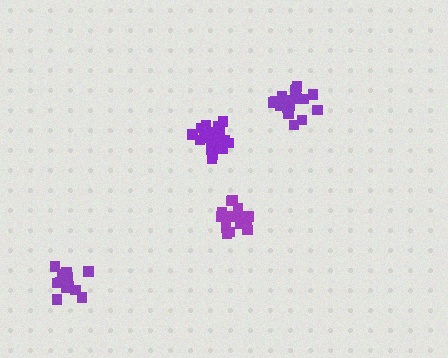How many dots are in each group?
Group 1: 19 dots, Group 2: 15 dots, Group 3: 21 dots, Group 4: 17 dots (72 total).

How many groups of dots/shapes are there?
There are 4 groups.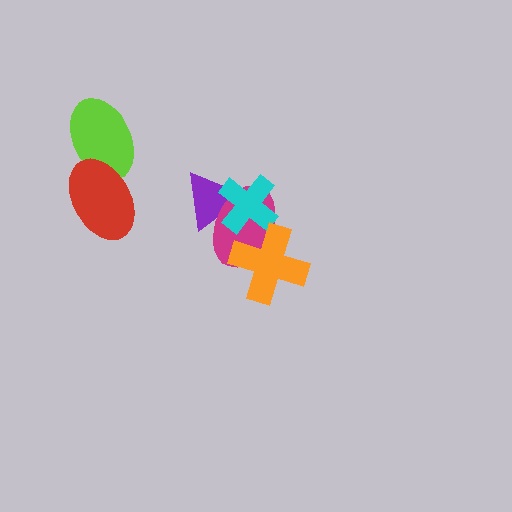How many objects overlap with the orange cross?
2 objects overlap with the orange cross.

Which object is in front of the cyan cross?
The orange cross is in front of the cyan cross.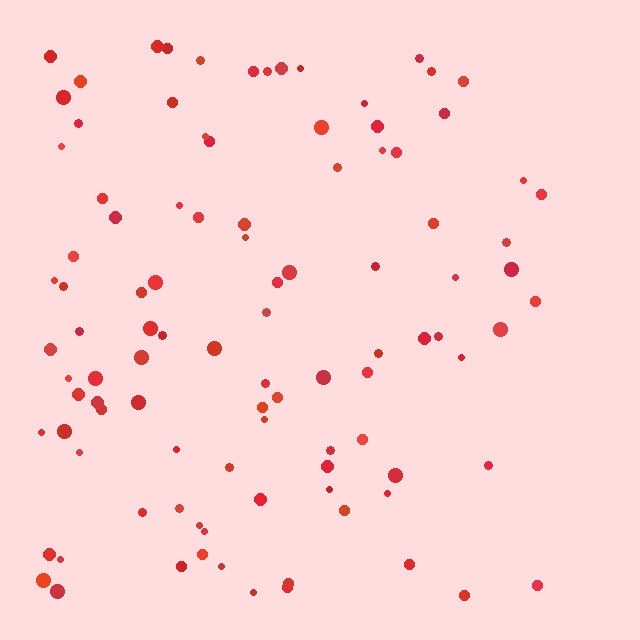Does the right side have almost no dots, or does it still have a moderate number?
Still a moderate number, just noticeably fewer than the left.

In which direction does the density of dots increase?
From right to left, with the left side densest.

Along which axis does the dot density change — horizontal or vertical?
Horizontal.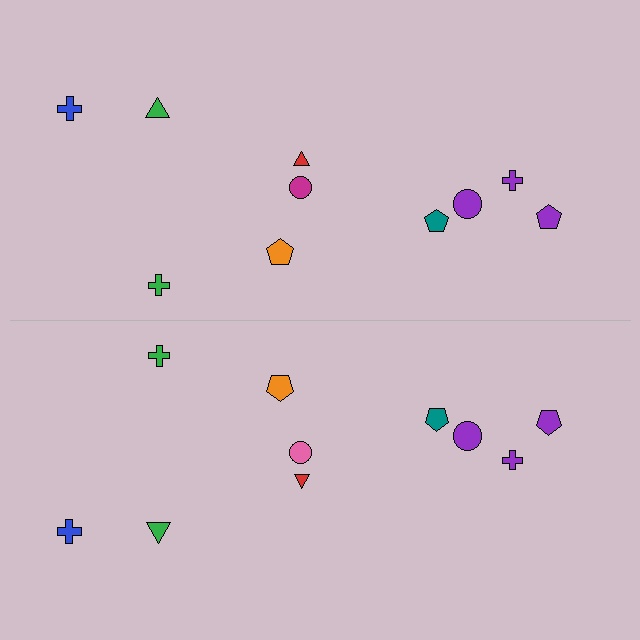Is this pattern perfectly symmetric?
No, the pattern is not perfectly symmetric. The pink circle on the bottom side breaks the symmetry — its mirror counterpart is magenta.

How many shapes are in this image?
There are 20 shapes in this image.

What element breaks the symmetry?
The pink circle on the bottom side breaks the symmetry — its mirror counterpart is magenta.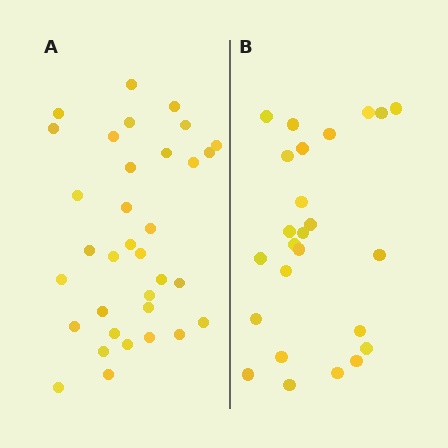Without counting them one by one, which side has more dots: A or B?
Region A (the left region) has more dots.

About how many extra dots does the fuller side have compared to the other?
Region A has roughly 8 or so more dots than region B.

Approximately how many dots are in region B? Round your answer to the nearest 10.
About 20 dots. (The exact count is 25, which rounds to 20.)